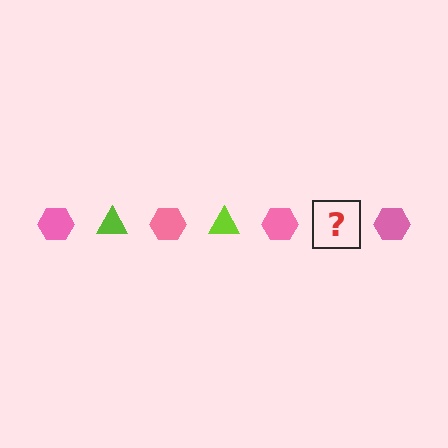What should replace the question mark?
The question mark should be replaced with a lime triangle.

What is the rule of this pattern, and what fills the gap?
The rule is that the pattern alternates between pink hexagon and lime triangle. The gap should be filled with a lime triangle.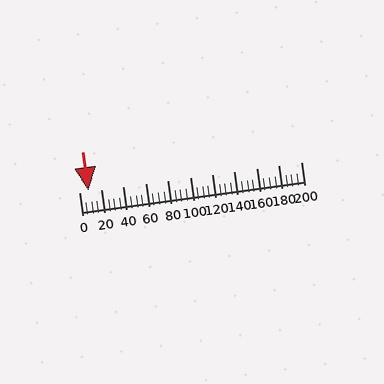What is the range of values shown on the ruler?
The ruler shows values from 0 to 200.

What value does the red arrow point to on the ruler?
The red arrow points to approximately 9.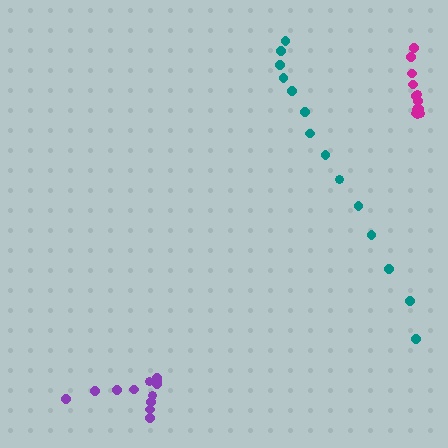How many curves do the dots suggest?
There are 3 distinct paths.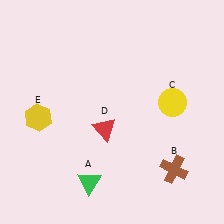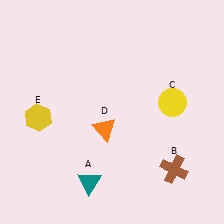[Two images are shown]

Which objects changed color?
A changed from green to teal. D changed from red to orange.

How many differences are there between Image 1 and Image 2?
There are 2 differences between the two images.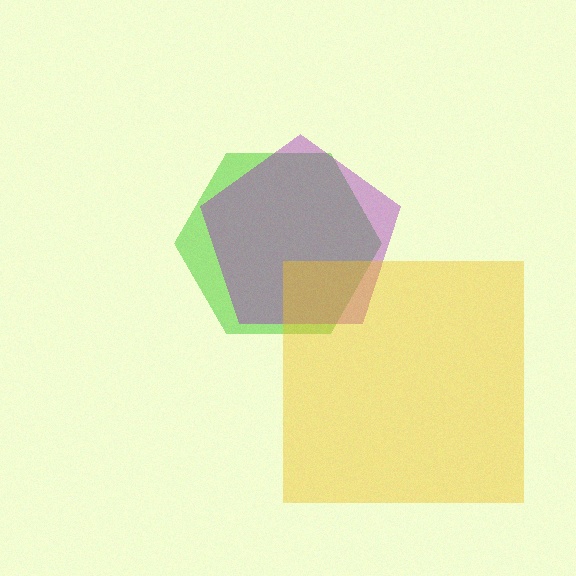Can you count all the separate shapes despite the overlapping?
Yes, there are 3 separate shapes.